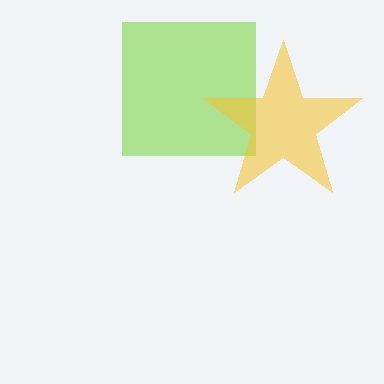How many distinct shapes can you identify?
There are 2 distinct shapes: a lime square, a yellow star.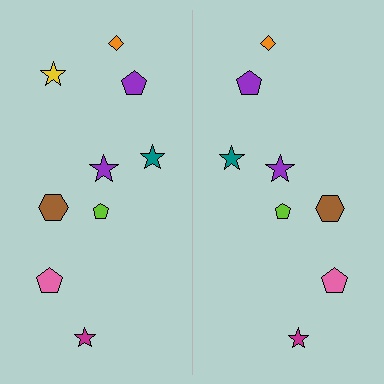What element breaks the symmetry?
A yellow star is missing from the right side.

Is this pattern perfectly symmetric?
No, the pattern is not perfectly symmetric. A yellow star is missing from the right side.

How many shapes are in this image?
There are 17 shapes in this image.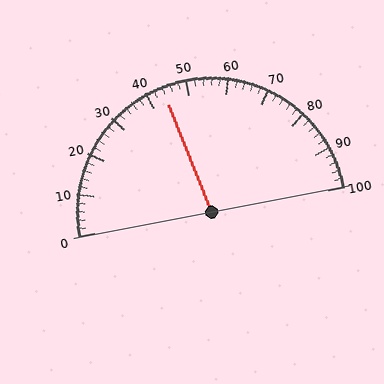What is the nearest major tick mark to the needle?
The nearest major tick mark is 40.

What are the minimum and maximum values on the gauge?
The gauge ranges from 0 to 100.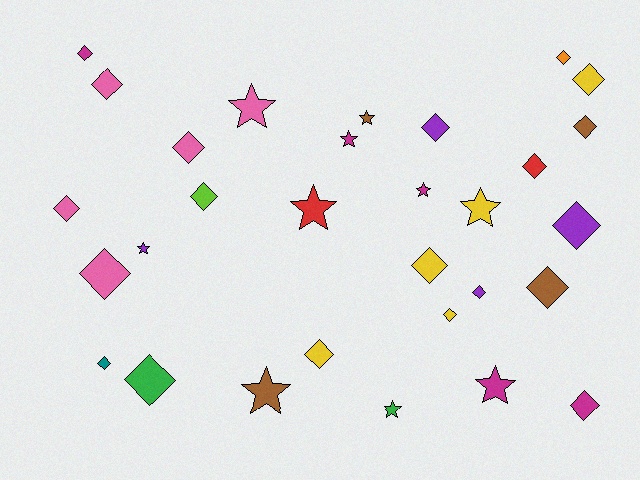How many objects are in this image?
There are 30 objects.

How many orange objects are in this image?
There is 1 orange object.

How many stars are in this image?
There are 10 stars.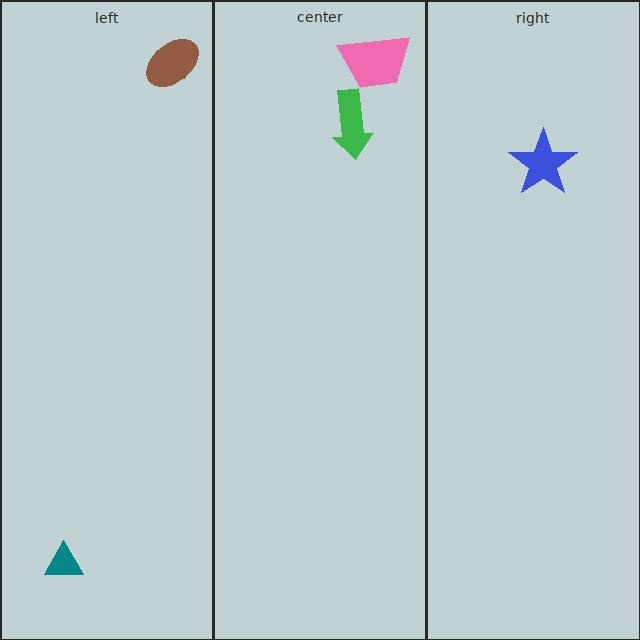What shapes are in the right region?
The blue star.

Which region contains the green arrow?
The center region.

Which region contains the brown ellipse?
The left region.